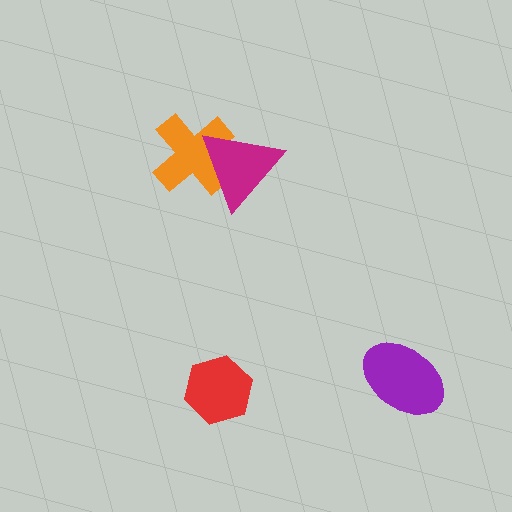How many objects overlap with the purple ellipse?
0 objects overlap with the purple ellipse.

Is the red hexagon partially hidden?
No, no other shape covers it.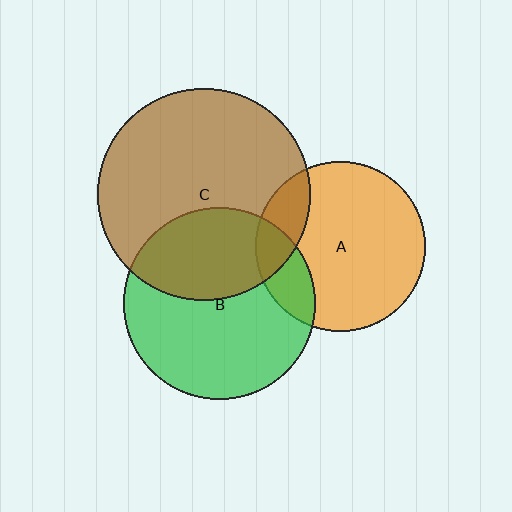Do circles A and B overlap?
Yes.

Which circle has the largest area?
Circle C (brown).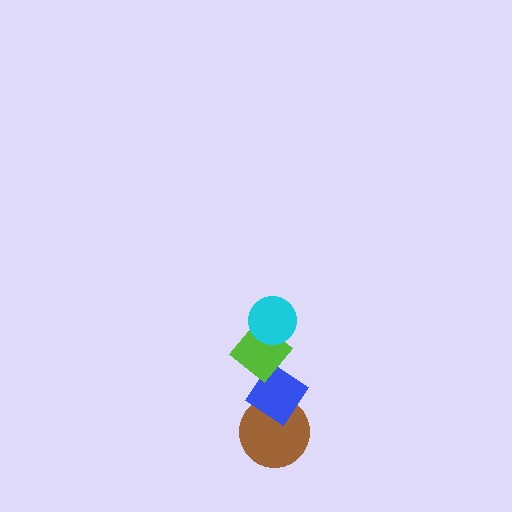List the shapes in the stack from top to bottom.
From top to bottom: the cyan circle, the lime diamond, the blue diamond, the brown circle.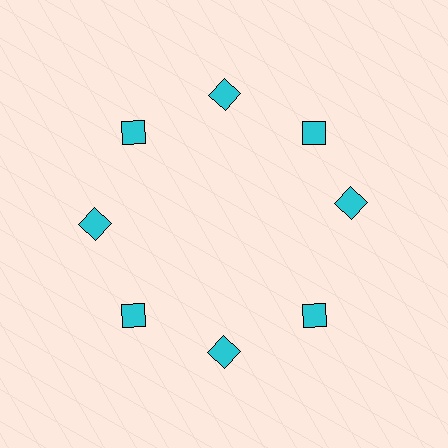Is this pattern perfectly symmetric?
No. The 8 cyan squares are arranged in a ring, but one element near the 3 o'clock position is rotated out of alignment along the ring, breaking the 8-fold rotational symmetry.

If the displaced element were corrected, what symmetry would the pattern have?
It would have 8-fold rotational symmetry — the pattern would map onto itself every 45 degrees.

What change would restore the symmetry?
The symmetry would be restored by rotating it back into even spacing with its neighbors so that all 8 squares sit at equal angles and equal distance from the center.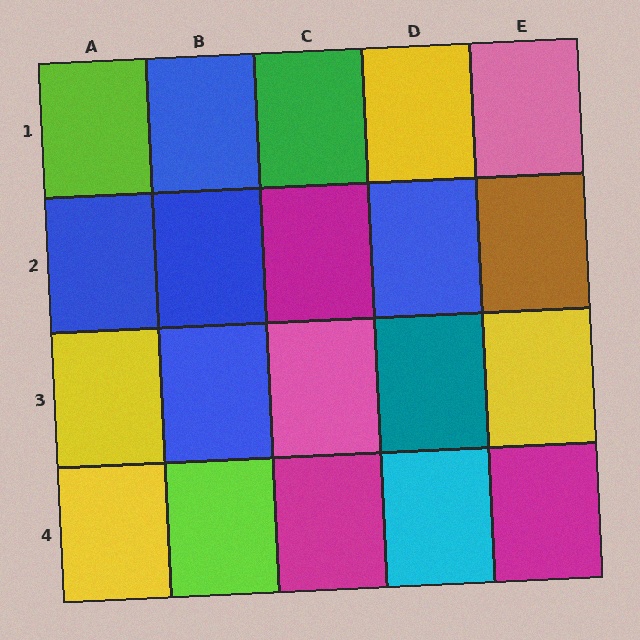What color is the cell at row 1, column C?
Green.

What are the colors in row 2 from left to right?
Blue, blue, magenta, blue, brown.